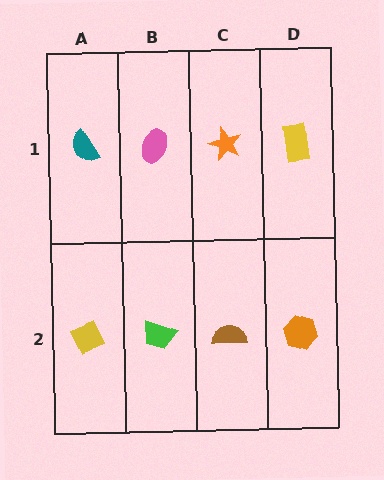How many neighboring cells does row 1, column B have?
3.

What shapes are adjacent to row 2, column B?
A pink ellipse (row 1, column B), a yellow diamond (row 2, column A), a brown semicircle (row 2, column C).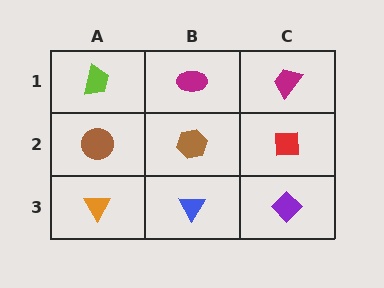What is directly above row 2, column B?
A magenta ellipse.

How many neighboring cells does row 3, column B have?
3.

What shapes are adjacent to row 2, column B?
A magenta ellipse (row 1, column B), a blue triangle (row 3, column B), a brown circle (row 2, column A), a red square (row 2, column C).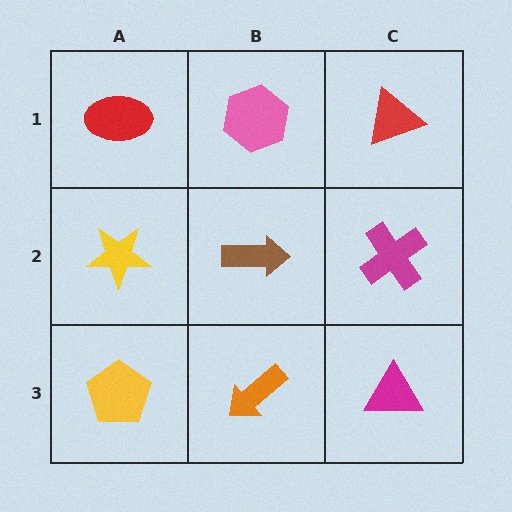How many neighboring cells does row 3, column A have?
2.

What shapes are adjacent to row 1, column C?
A magenta cross (row 2, column C), a pink hexagon (row 1, column B).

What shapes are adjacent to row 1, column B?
A brown arrow (row 2, column B), a red ellipse (row 1, column A), a red triangle (row 1, column C).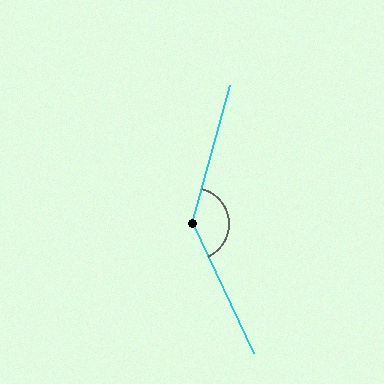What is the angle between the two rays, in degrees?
Approximately 140 degrees.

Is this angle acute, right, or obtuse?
It is obtuse.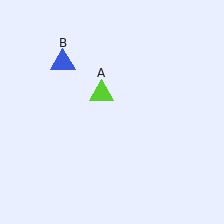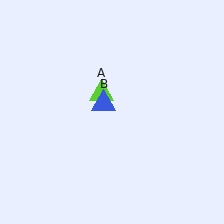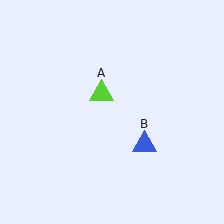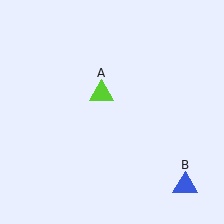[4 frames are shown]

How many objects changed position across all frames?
1 object changed position: blue triangle (object B).